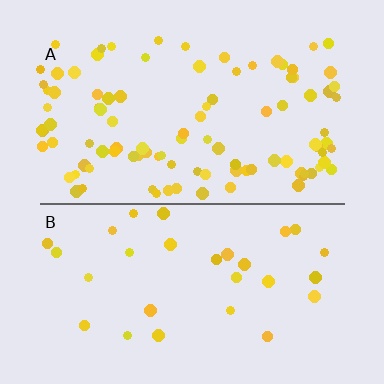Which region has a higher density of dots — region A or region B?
A (the top).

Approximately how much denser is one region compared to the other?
Approximately 3.4× — region A over region B.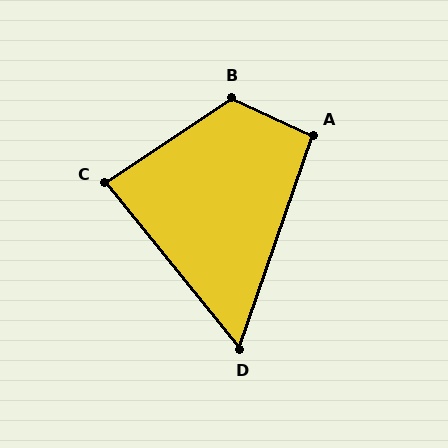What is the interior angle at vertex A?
Approximately 95 degrees (obtuse).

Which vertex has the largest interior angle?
B, at approximately 122 degrees.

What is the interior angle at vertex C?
Approximately 85 degrees (acute).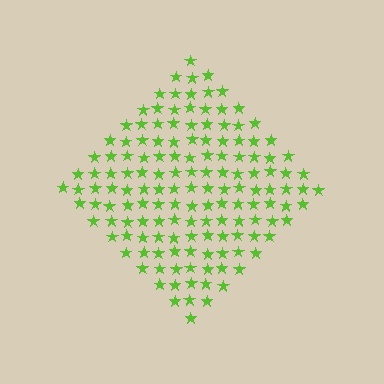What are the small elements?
The small elements are stars.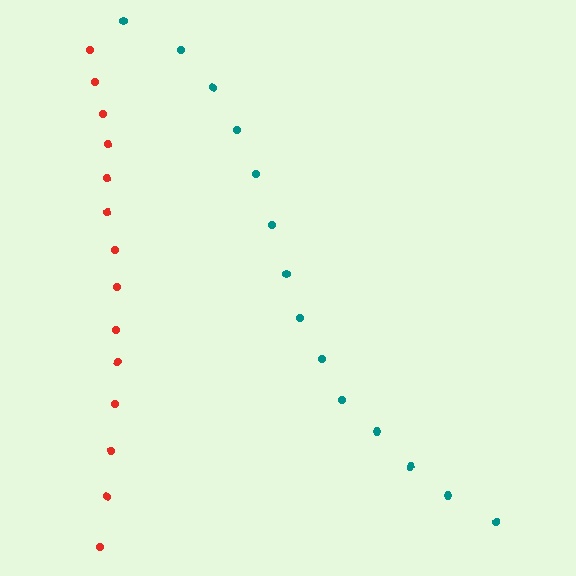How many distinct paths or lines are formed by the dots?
There are 2 distinct paths.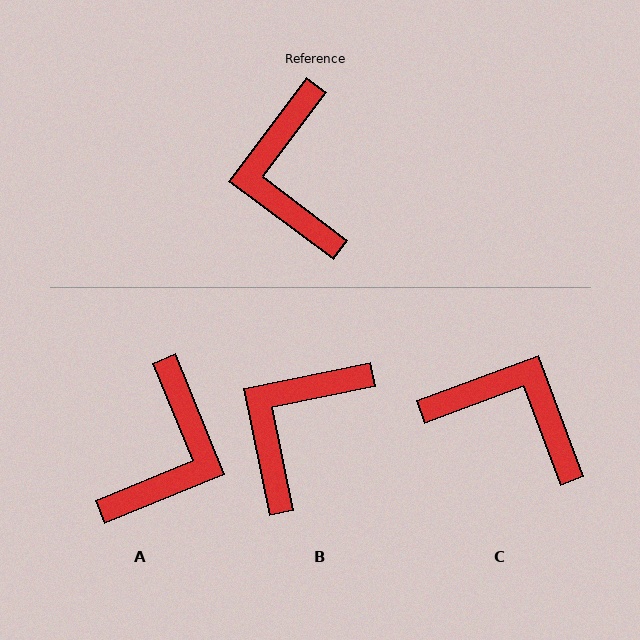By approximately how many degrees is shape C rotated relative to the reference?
Approximately 123 degrees clockwise.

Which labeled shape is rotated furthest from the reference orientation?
A, about 149 degrees away.